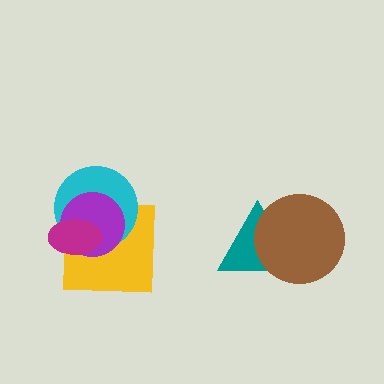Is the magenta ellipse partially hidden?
No, no other shape covers it.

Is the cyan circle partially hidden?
Yes, it is partially covered by another shape.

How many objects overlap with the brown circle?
1 object overlaps with the brown circle.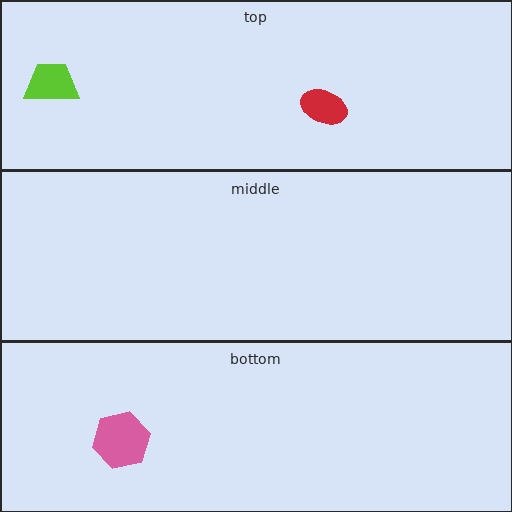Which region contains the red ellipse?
The top region.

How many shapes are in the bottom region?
1.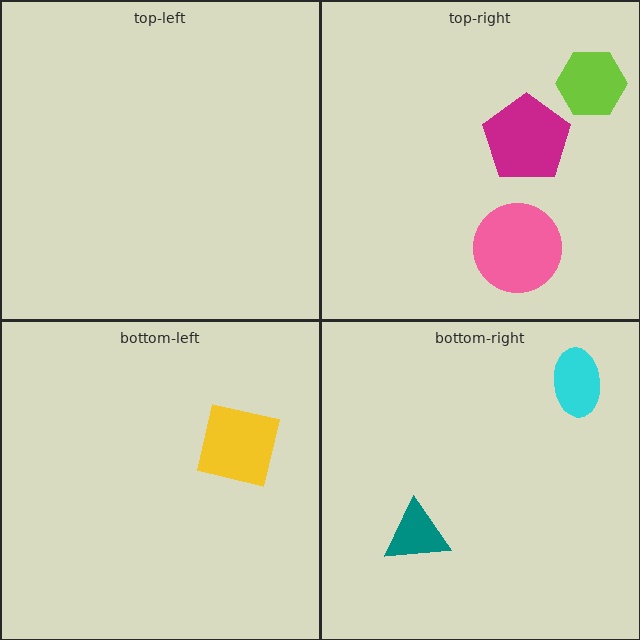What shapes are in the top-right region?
The pink circle, the magenta pentagon, the lime hexagon.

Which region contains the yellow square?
The bottom-left region.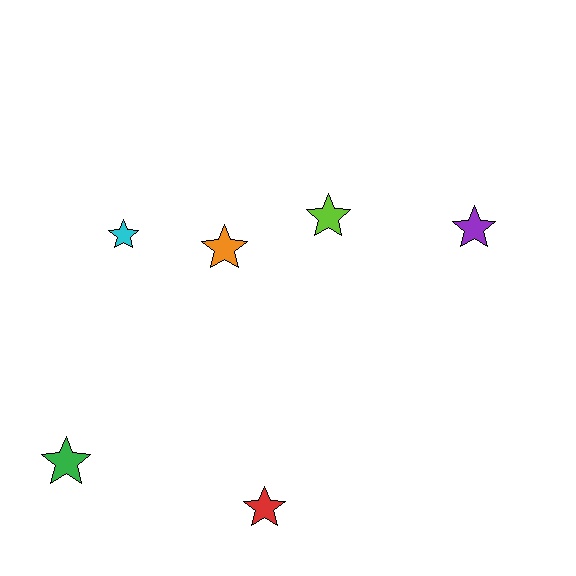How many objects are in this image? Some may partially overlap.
There are 6 objects.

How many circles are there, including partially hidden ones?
There are no circles.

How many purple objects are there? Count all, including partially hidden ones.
There is 1 purple object.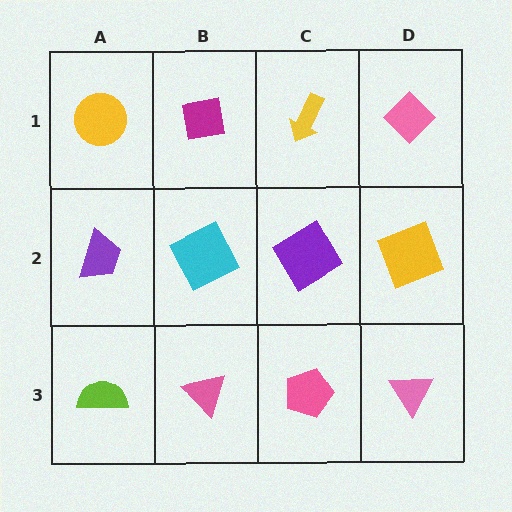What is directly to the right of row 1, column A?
A magenta square.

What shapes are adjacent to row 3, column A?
A purple trapezoid (row 2, column A), a pink triangle (row 3, column B).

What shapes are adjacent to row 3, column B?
A cyan square (row 2, column B), a lime semicircle (row 3, column A), a pink pentagon (row 3, column C).